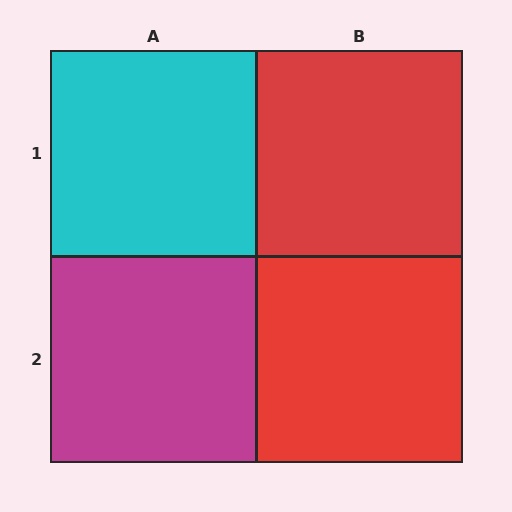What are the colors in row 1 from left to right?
Cyan, red.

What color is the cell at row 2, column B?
Red.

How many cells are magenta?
1 cell is magenta.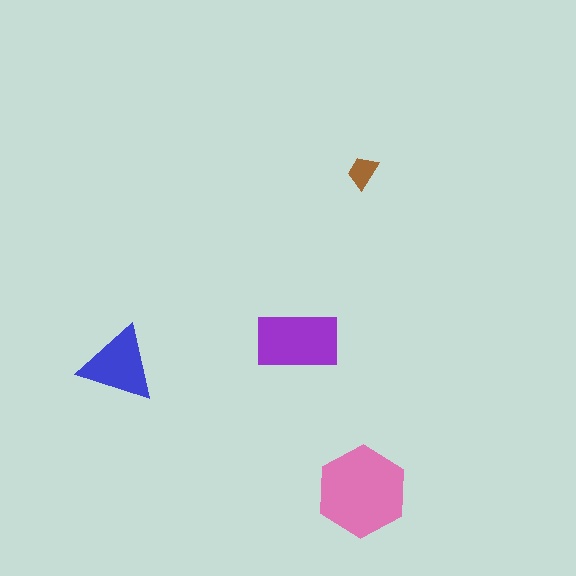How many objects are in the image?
There are 4 objects in the image.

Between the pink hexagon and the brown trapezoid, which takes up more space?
The pink hexagon.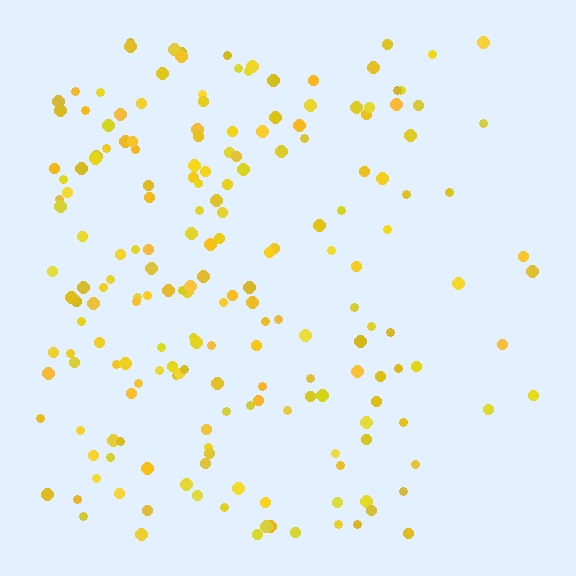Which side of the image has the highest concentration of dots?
The left.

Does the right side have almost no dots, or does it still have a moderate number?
Still a moderate number, just noticeably fewer than the left.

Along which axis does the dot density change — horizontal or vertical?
Horizontal.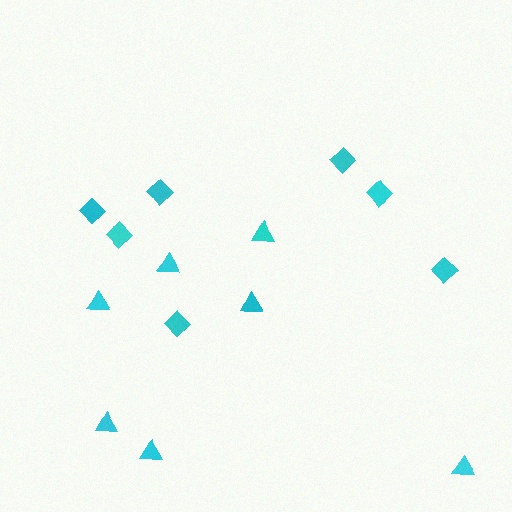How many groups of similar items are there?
There are 2 groups: one group of diamonds (7) and one group of triangles (7).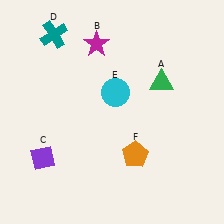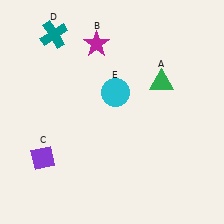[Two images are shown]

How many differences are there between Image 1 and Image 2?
There is 1 difference between the two images.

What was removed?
The orange pentagon (F) was removed in Image 2.